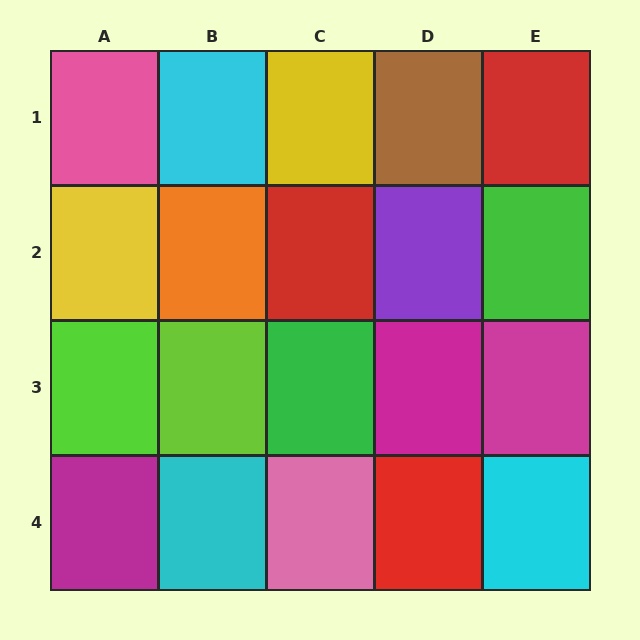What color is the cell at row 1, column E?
Red.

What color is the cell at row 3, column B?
Lime.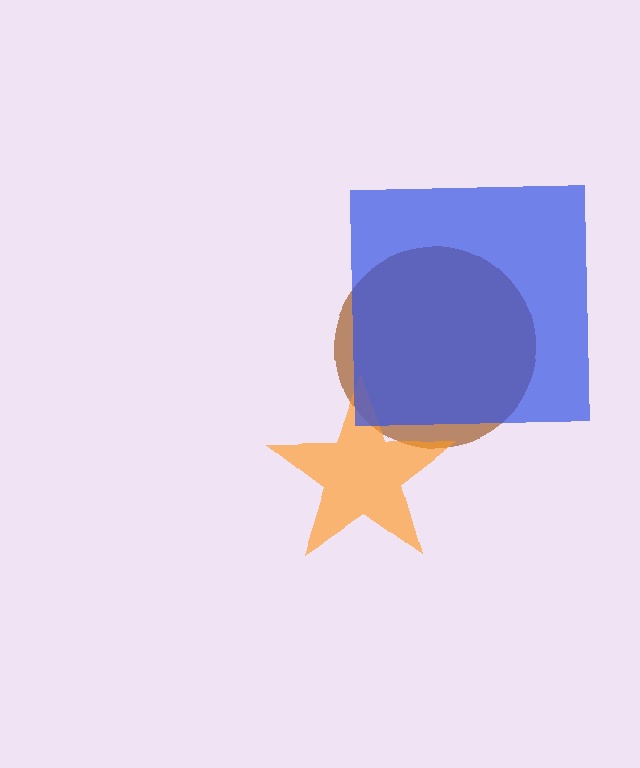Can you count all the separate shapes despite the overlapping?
Yes, there are 3 separate shapes.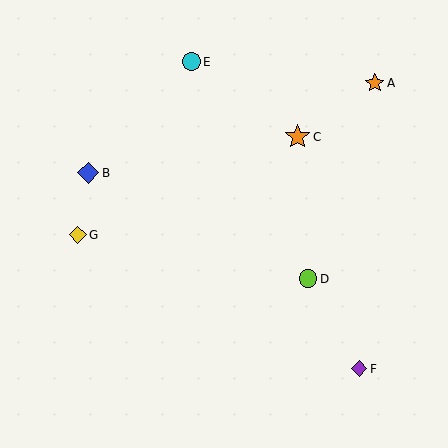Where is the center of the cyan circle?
The center of the cyan circle is at (191, 62).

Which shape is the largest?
The orange star (labeled C) is the largest.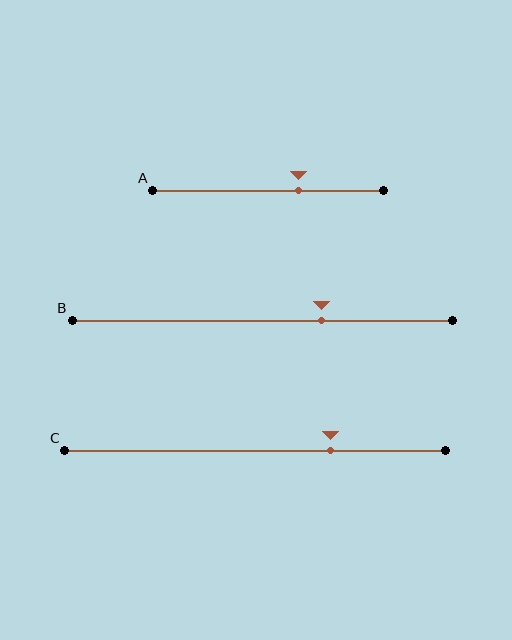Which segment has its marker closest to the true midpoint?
Segment A has its marker closest to the true midpoint.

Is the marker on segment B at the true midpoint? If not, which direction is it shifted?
No, the marker on segment B is shifted to the right by about 16% of the segment length.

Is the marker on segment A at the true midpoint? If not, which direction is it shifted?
No, the marker on segment A is shifted to the right by about 13% of the segment length.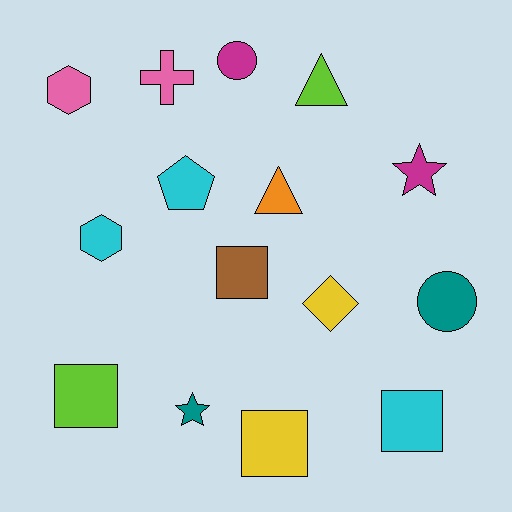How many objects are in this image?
There are 15 objects.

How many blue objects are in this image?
There are no blue objects.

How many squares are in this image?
There are 4 squares.